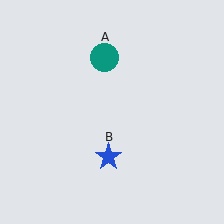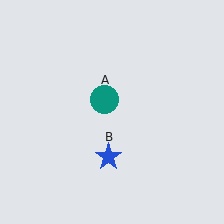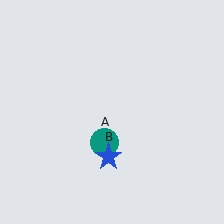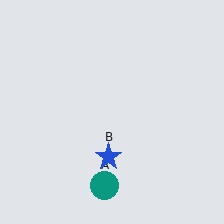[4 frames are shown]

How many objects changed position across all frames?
1 object changed position: teal circle (object A).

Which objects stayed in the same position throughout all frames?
Blue star (object B) remained stationary.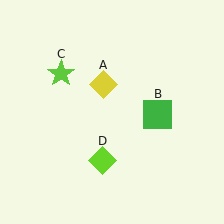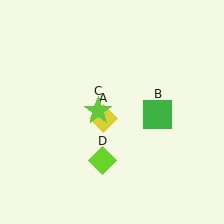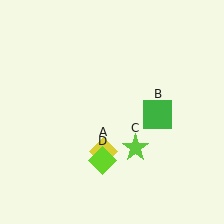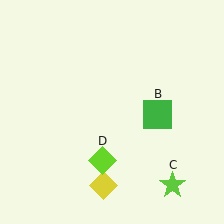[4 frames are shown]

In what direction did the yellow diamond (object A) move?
The yellow diamond (object A) moved down.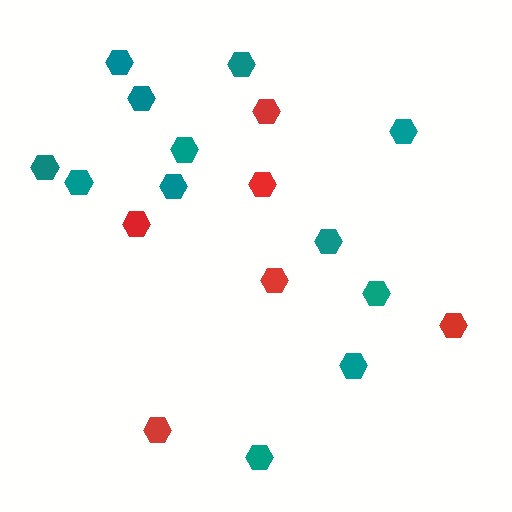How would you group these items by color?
There are 2 groups: one group of teal hexagons (12) and one group of red hexagons (6).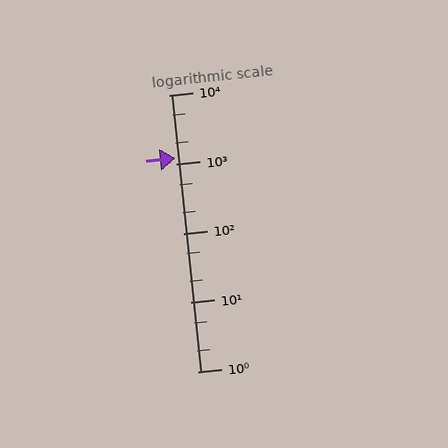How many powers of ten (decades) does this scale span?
The scale spans 4 decades, from 1 to 10000.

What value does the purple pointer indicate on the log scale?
The pointer indicates approximately 1200.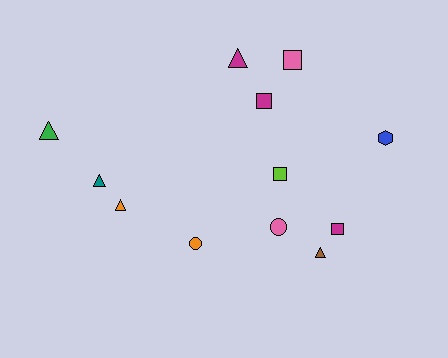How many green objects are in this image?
There is 1 green object.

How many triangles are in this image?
There are 5 triangles.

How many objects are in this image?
There are 12 objects.